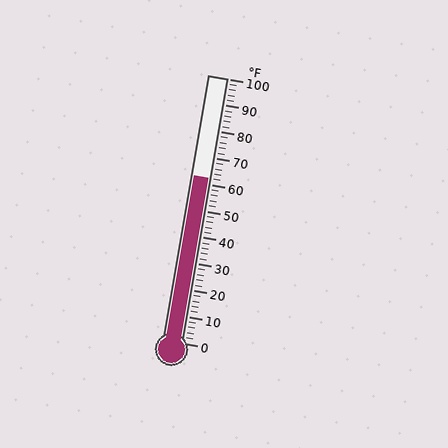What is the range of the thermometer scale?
The thermometer scale ranges from 0°F to 100°F.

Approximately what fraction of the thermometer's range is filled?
The thermometer is filled to approximately 60% of its range.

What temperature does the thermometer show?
The thermometer shows approximately 62°F.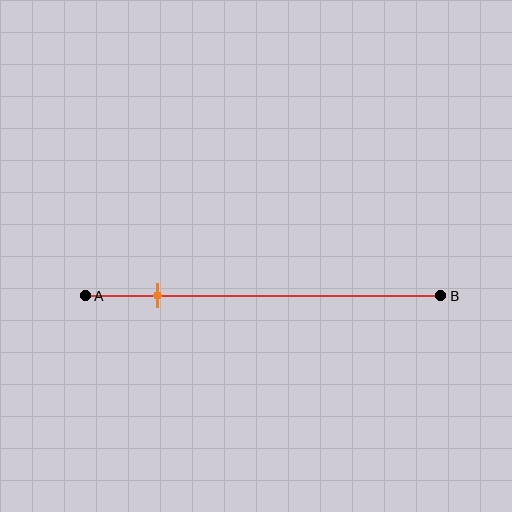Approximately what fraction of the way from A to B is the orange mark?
The orange mark is approximately 20% of the way from A to B.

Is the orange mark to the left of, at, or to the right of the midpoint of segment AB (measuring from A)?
The orange mark is to the left of the midpoint of segment AB.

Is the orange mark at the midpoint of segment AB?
No, the mark is at about 20% from A, not at the 50% midpoint.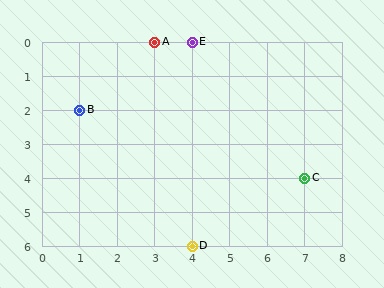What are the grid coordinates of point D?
Point D is at grid coordinates (4, 6).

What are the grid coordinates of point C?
Point C is at grid coordinates (7, 4).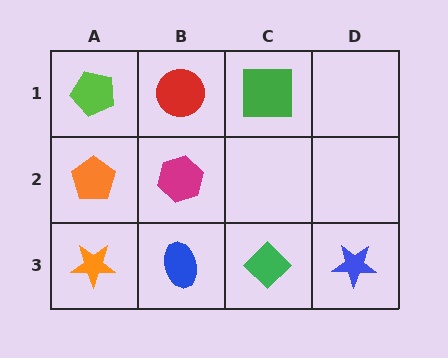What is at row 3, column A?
An orange star.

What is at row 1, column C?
A green square.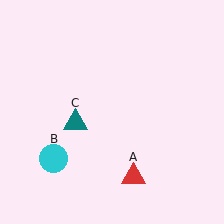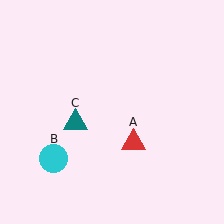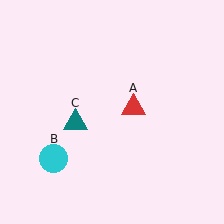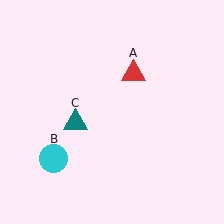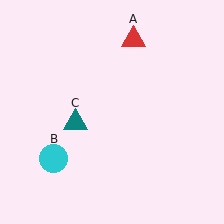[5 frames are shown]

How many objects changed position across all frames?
1 object changed position: red triangle (object A).